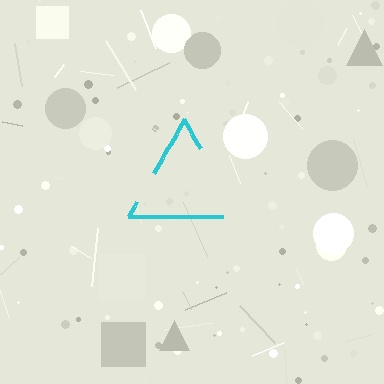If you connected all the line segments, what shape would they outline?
They would outline a triangle.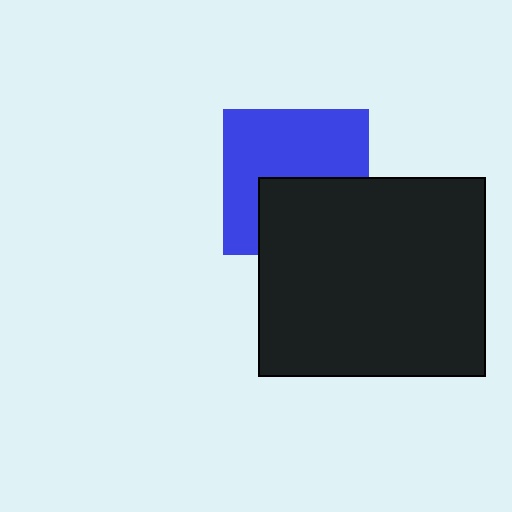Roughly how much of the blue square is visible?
About half of it is visible (roughly 59%).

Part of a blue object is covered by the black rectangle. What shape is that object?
It is a square.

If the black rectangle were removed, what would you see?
You would see the complete blue square.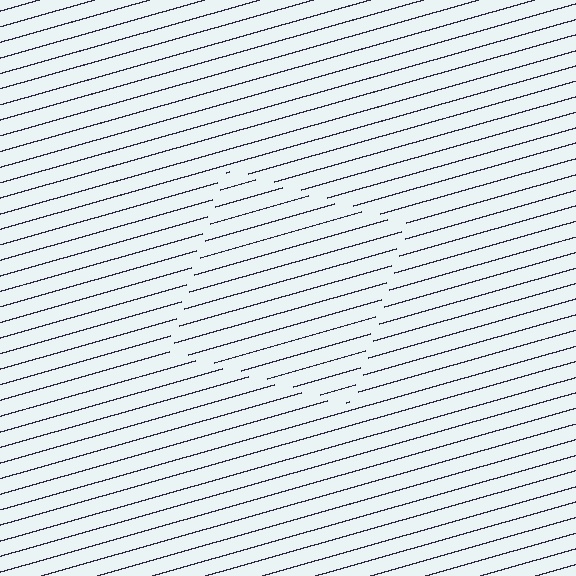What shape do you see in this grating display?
An illusory square. The interior of the shape contains the same grating, shifted by half a period — the contour is defined by the phase discontinuity where line-ends from the inner and outer gratings abut.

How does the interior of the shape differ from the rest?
The interior of the shape contains the same grating, shifted by half a period — the contour is defined by the phase discontinuity where line-ends from the inner and outer gratings abut.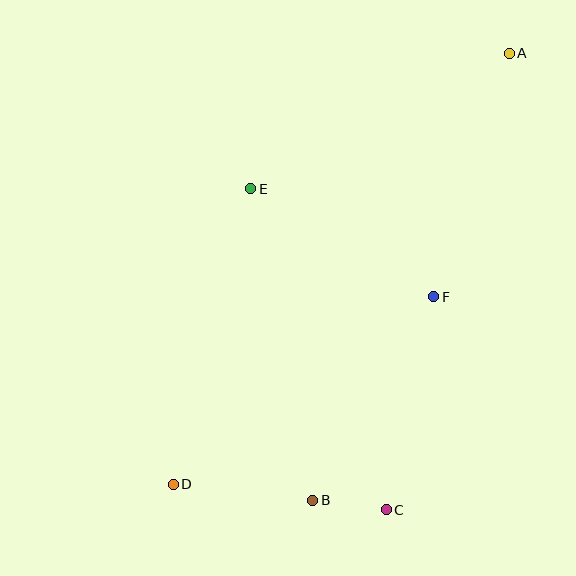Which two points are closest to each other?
Points B and C are closest to each other.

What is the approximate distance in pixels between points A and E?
The distance between A and E is approximately 292 pixels.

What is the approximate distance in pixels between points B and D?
The distance between B and D is approximately 140 pixels.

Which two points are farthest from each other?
Points A and D are farthest from each other.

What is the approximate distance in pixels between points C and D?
The distance between C and D is approximately 215 pixels.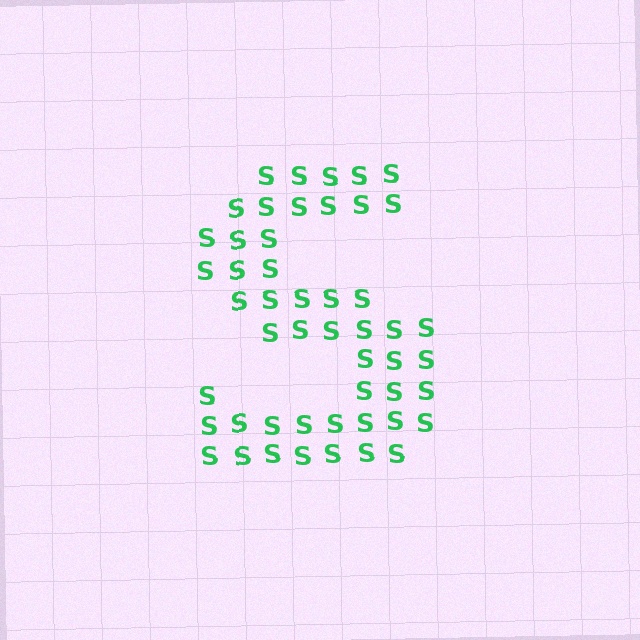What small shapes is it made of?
It is made of small letter S's.